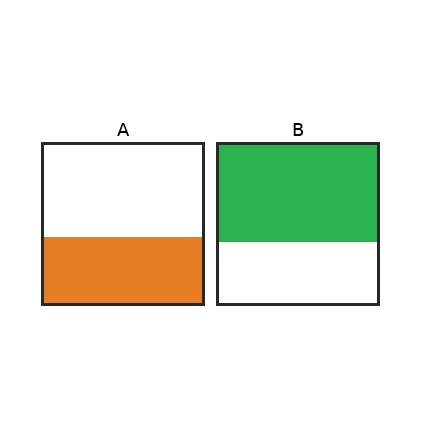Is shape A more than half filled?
No.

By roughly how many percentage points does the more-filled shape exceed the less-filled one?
By roughly 20 percentage points (B over A).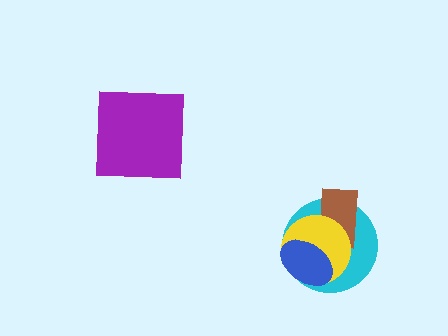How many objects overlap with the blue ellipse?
2 objects overlap with the blue ellipse.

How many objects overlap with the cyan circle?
3 objects overlap with the cyan circle.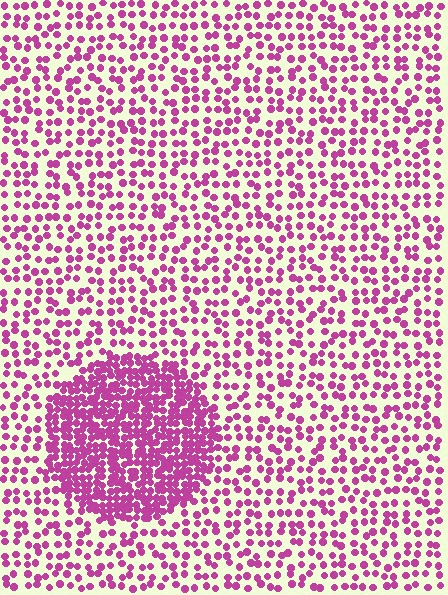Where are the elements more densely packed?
The elements are more densely packed inside the circle boundary.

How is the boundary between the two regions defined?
The boundary is defined by a change in element density (approximately 2.5x ratio). All elements are the same color, size, and shape.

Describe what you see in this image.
The image contains small magenta elements arranged at two different densities. A circle-shaped region is visible where the elements are more densely packed than the surrounding area.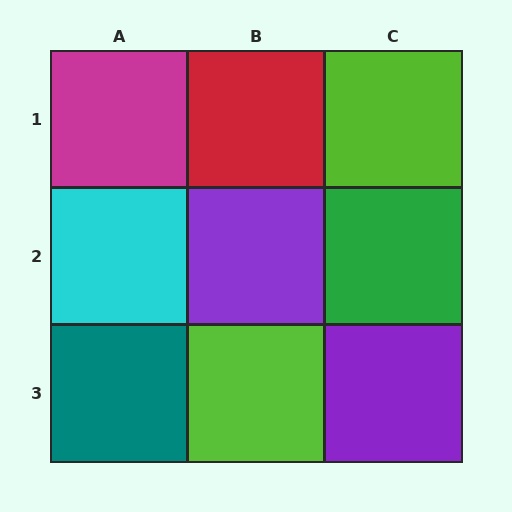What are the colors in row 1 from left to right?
Magenta, red, lime.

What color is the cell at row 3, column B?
Lime.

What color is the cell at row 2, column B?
Purple.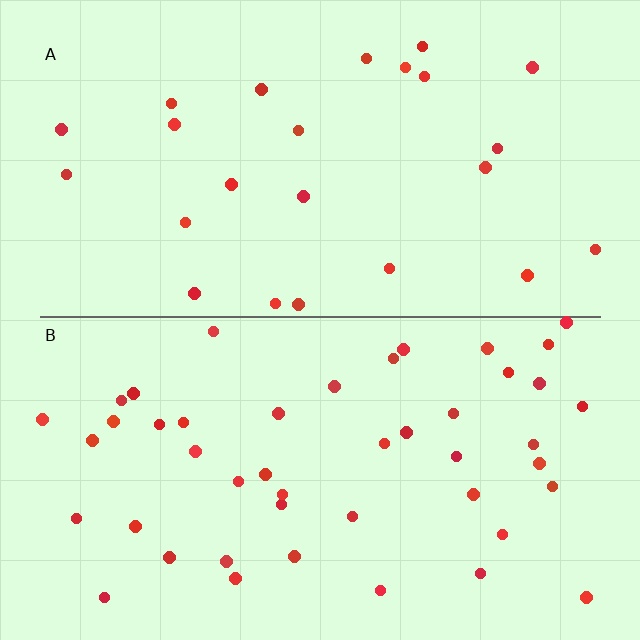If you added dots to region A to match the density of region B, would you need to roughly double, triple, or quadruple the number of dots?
Approximately double.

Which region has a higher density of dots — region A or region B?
B (the bottom).